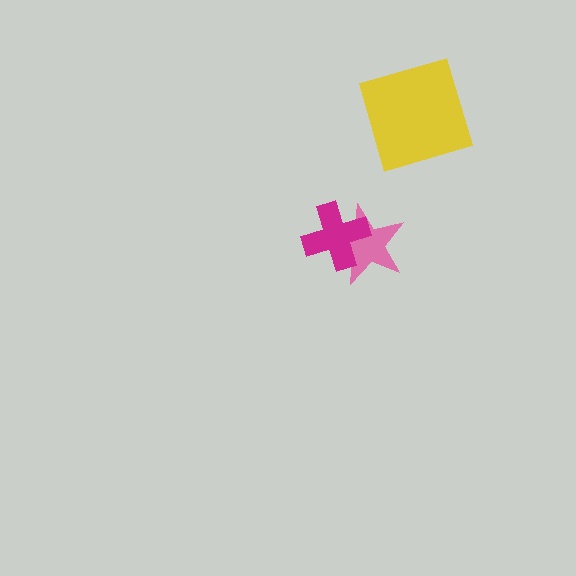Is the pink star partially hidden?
Yes, it is partially covered by another shape.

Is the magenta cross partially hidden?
No, no other shape covers it.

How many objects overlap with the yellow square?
0 objects overlap with the yellow square.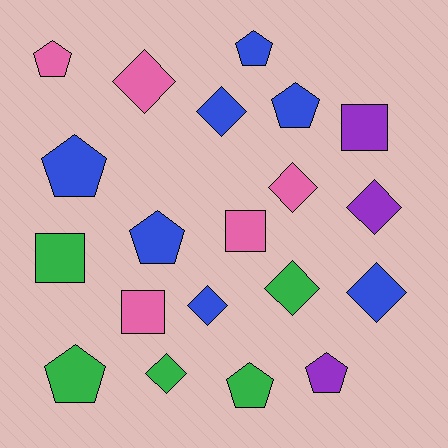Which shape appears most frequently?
Diamond, with 8 objects.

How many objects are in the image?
There are 20 objects.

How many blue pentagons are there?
There are 4 blue pentagons.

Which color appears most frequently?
Blue, with 7 objects.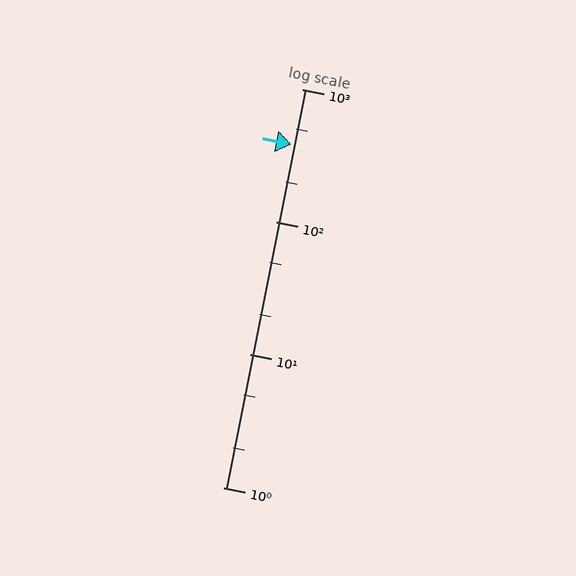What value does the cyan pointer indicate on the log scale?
The pointer indicates approximately 380.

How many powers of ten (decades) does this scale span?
The scale spans 3 decades, from 1 to 1000.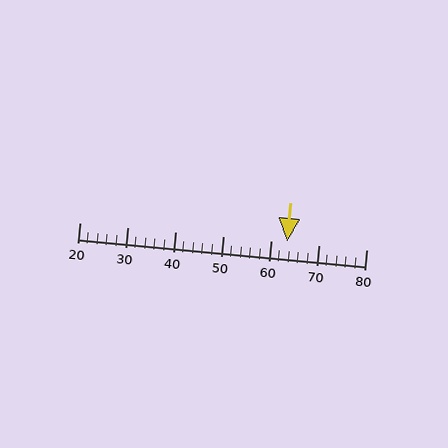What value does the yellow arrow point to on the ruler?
The yellow arrow points to approximately 63.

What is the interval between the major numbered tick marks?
The major tick marks are spaced 10 units apart.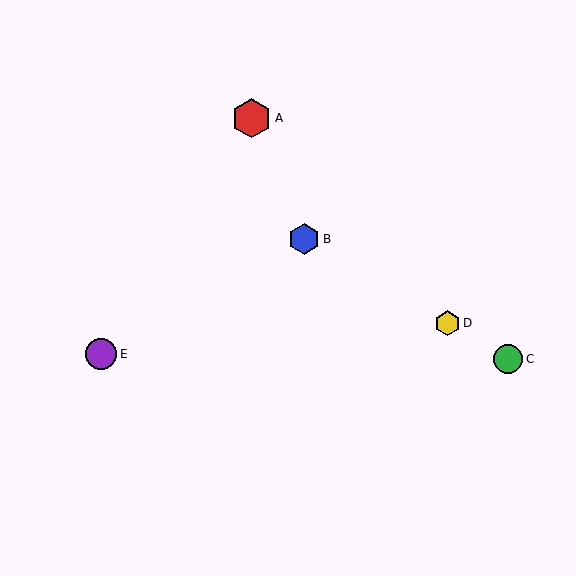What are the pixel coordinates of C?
Object C is at (508, 359).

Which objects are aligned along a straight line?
Objects B, C, D are aligned along a straight line.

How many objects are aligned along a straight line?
3 objects (B, C, D) are aligned along a straight line.